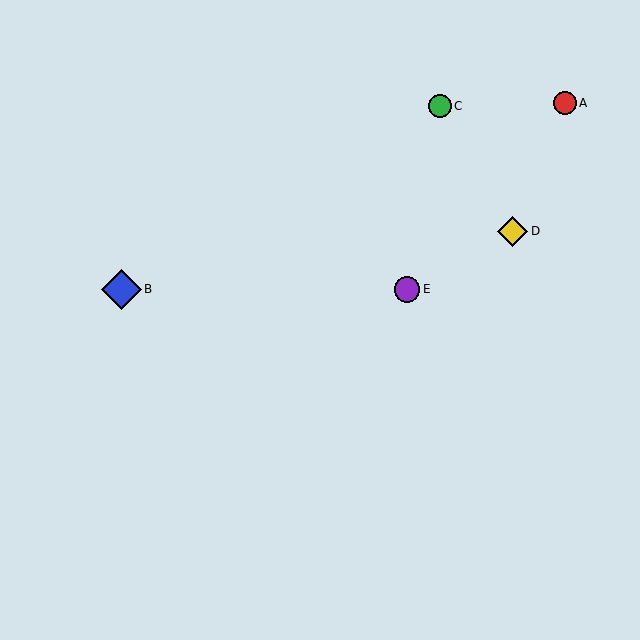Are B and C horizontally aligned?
No, B is at y≈289 and C is at y≈106.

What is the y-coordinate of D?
Object D is at y≈231.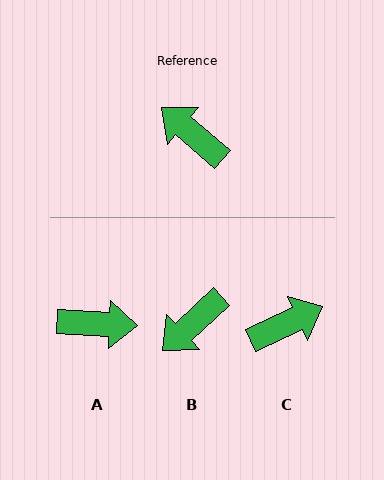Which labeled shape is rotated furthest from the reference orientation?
A, about 142 degrees away.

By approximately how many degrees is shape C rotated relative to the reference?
Approximately 114 degrees clockwise.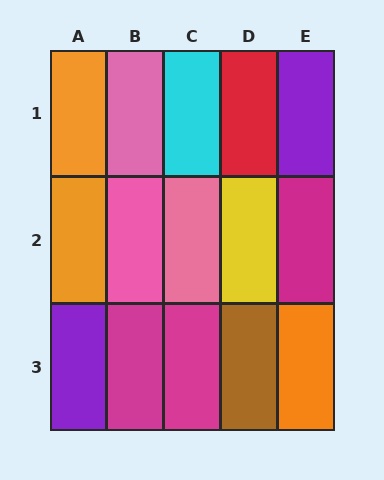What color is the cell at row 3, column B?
Magenta.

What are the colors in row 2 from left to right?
Orange, pink, pink, yellow, magenta.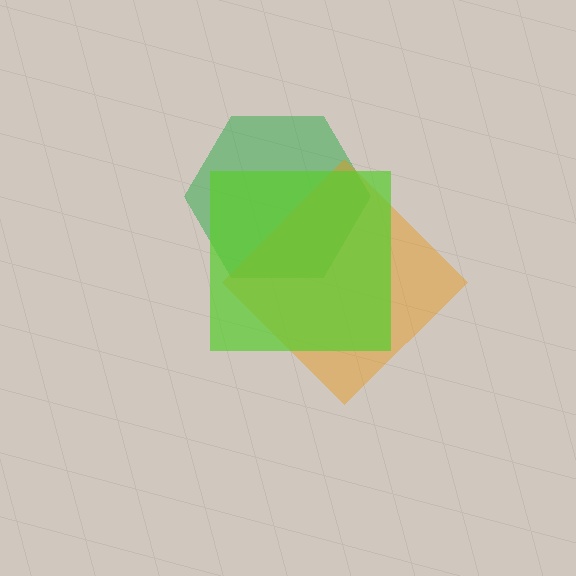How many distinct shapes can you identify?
There are 3 distinct shapes: a green hexagon, an orange diamond, a lime square.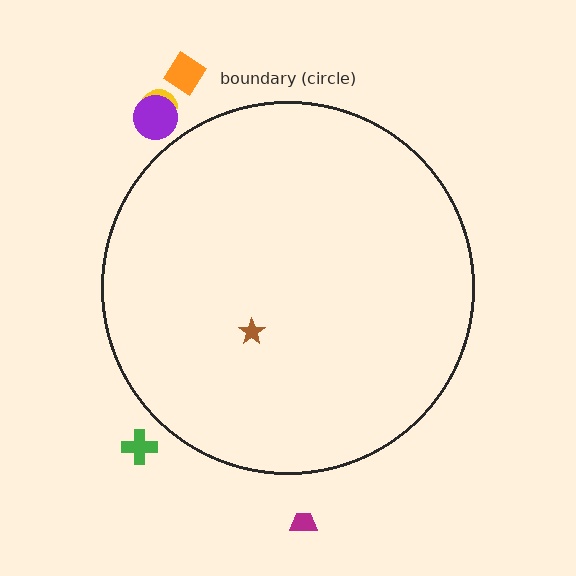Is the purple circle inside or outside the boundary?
Outside.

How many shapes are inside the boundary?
1 inside, 5 outside.